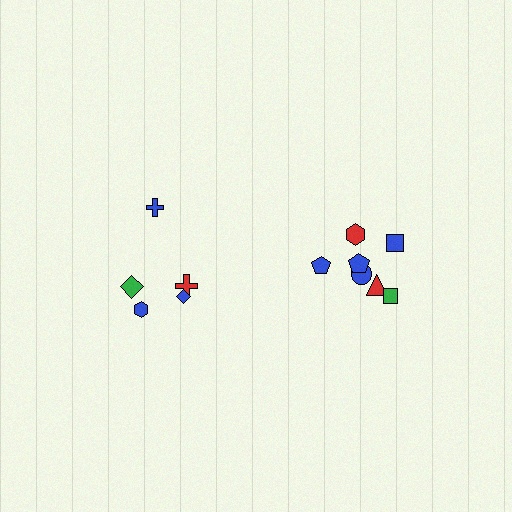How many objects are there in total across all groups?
There are 12 objects.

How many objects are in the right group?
There are 7 objects.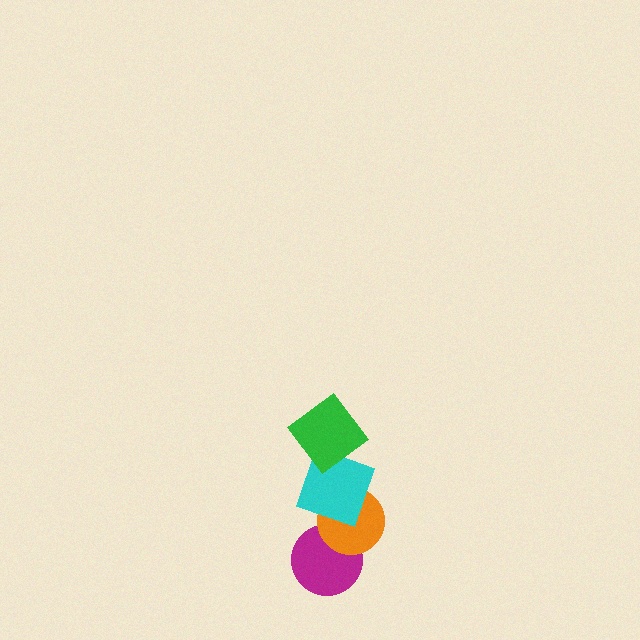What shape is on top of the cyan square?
The green diamond is on top of the cyan square.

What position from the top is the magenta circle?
The magenta circle is 4th from the top.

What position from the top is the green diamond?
The green diamond is 1st from the top.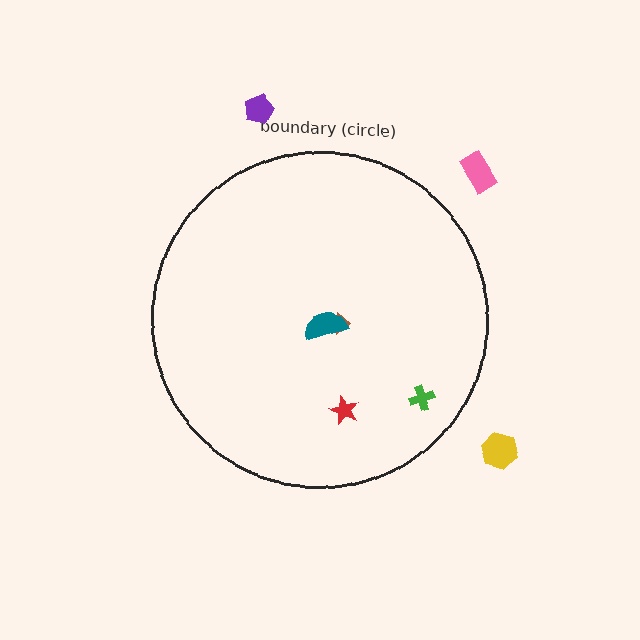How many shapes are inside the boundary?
4 inside, 3 outside.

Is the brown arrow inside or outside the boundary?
Inside.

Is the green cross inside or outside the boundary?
Inside.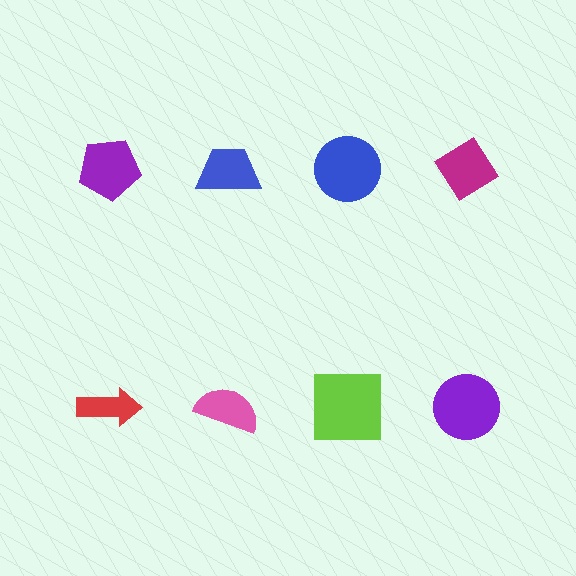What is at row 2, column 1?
A red arrow.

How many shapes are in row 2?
4 shapes.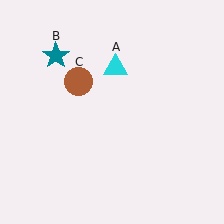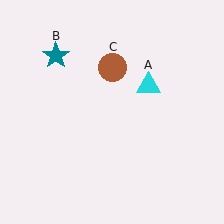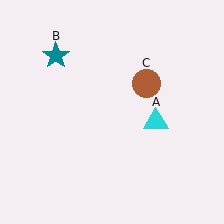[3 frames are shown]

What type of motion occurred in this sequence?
The cyan triangle (object A), brown circle (object C) rotated clockwise around the center of the scene.